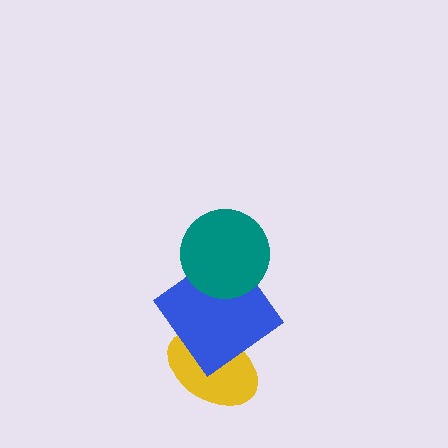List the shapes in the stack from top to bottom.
From top to bottom: the teal circle, the blue diamond, the yellow ellipse.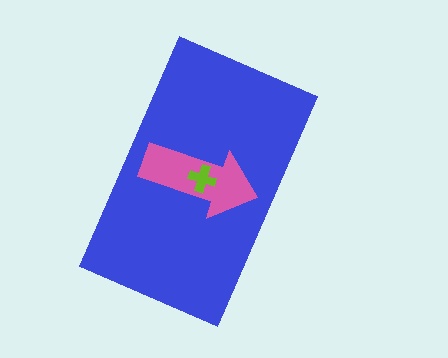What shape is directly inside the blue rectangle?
The pink arrow.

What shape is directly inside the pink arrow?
The lime cross.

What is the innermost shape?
The lime cross.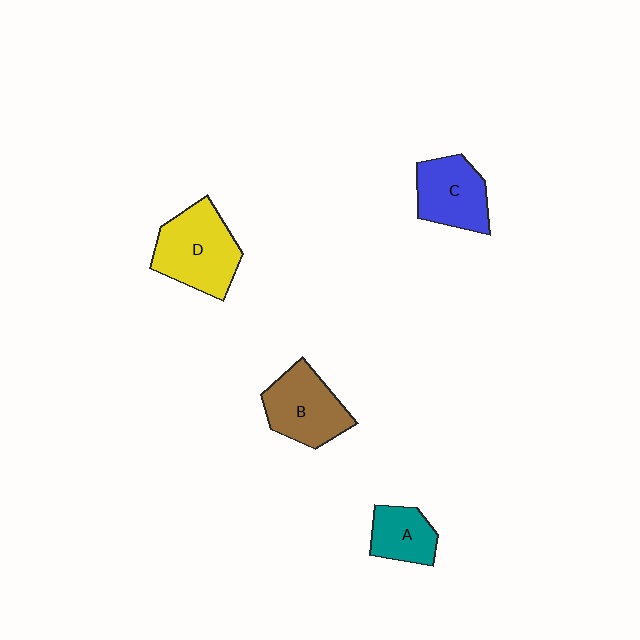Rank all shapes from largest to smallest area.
From largest to smallest: D (yellow), B (brown), C (blue), A (teal).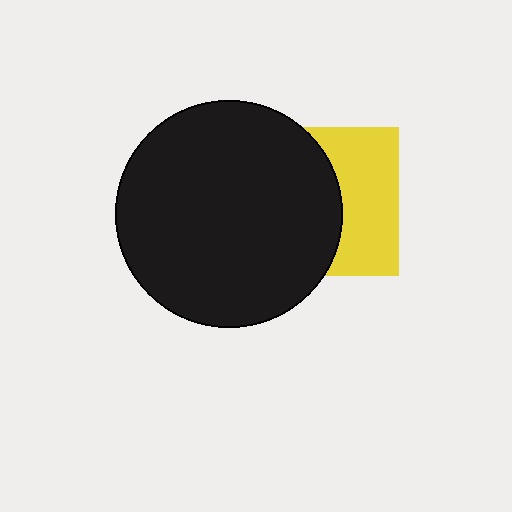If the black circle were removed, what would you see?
You would see the complete yellow square.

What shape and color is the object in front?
The object in front is a black circle.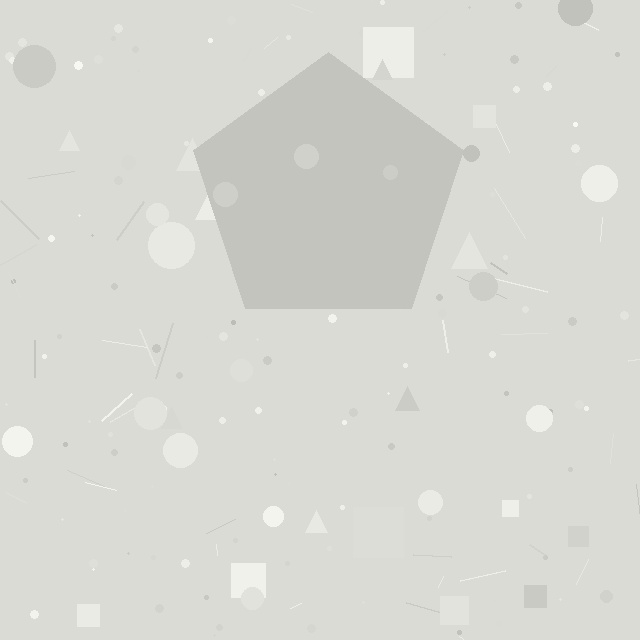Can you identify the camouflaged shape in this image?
The camouflaged shape is a pentagon.